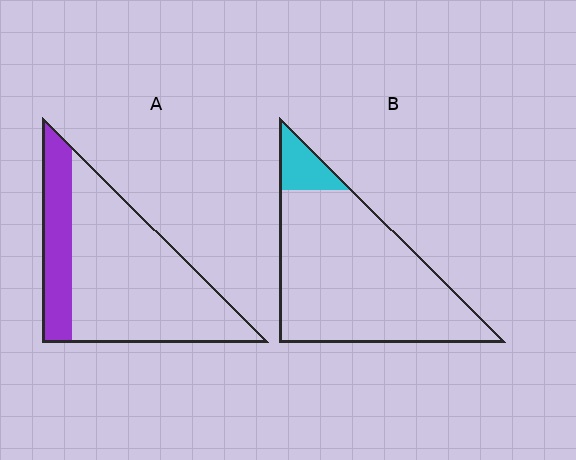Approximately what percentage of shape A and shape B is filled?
A is approximately 25% and B is approximately 10%.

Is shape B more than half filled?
No.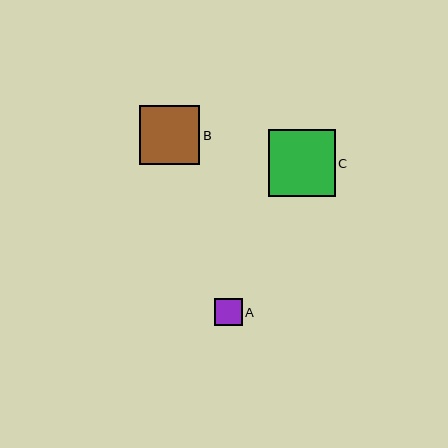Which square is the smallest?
Square A is the smallest with a size of approximately 27 pixels.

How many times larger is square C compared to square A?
Square C is approximately 2.4 times the size of square A.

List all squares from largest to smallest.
From largest to smallest: C, B, A.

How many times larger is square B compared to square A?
Square B is approximately 2.2 times the size of square A.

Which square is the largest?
Square C is the largest with a size of approximately 67 pixels.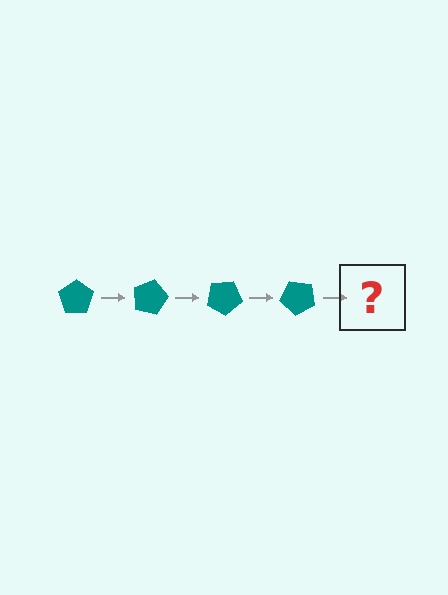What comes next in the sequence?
The next element should be a teal pentagon rotated 60 degrees.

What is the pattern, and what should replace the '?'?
The pattern is that the pentagon rotates 15 degrees each step. The '?' should be a teal pentagon rotated 60 degrees.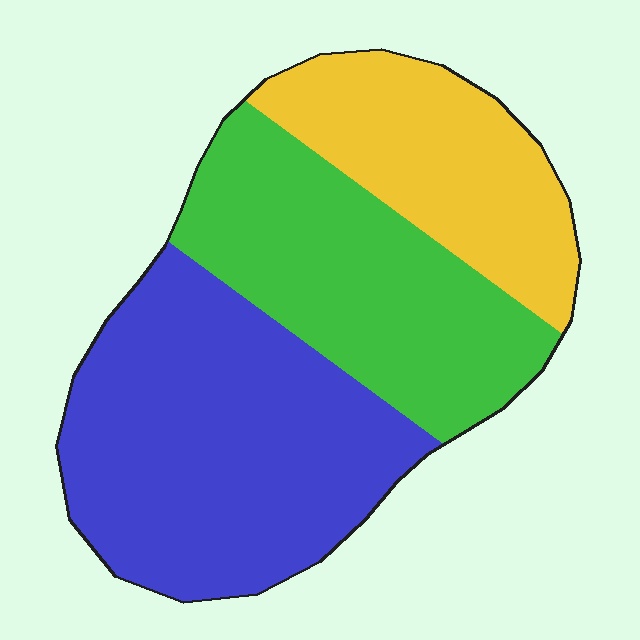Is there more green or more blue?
Blue.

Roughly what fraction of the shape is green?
Green covers roughly 30% of the shape.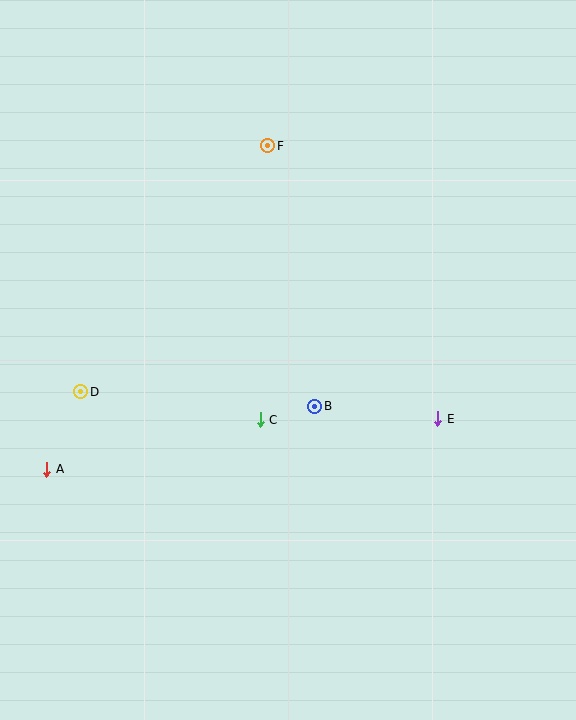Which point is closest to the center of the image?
Point B at (315, 406) is closest to the center.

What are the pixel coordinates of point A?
Point A is at (47, 469).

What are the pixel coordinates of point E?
Point E is at (438, 419).